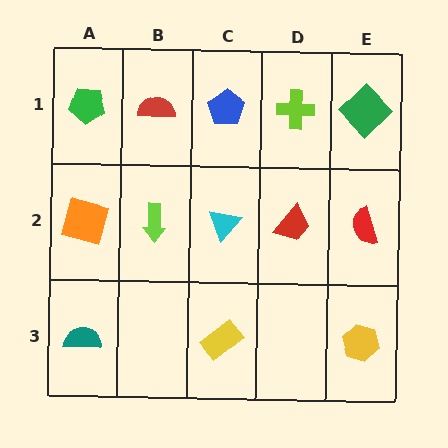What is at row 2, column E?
A red semicircle.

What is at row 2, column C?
A cyan triangle.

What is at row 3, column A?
A teal semicircle.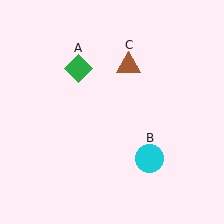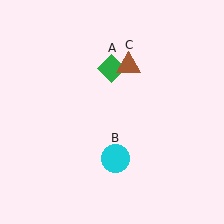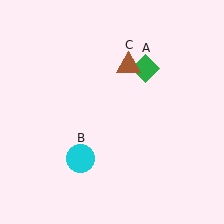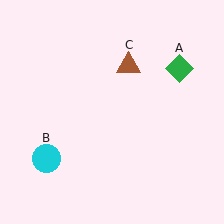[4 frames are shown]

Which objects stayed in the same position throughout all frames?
Brown triangle (object C) remained stationary.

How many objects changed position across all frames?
2 objects changed position: green diamond (object A), cyan circle (object B).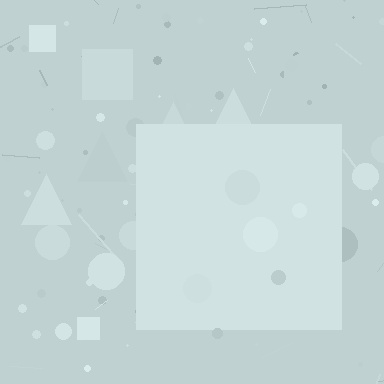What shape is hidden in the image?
A square is hidden in the image.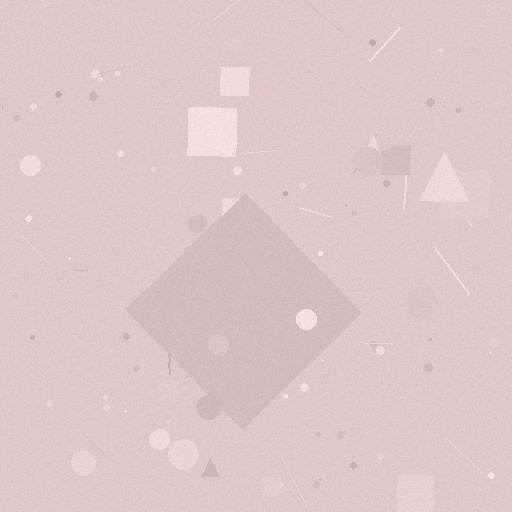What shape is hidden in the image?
A diamond is hidden in the image.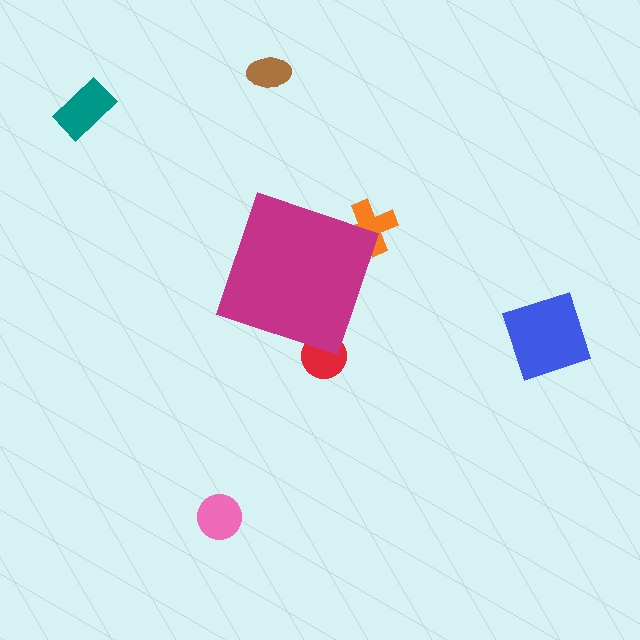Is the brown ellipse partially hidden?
No, the brown ellipse is fully visible.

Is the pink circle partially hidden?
No, the pink circle is fully visible.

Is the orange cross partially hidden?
Yes, the orange cross is partially hidden behind the magenta diamond.